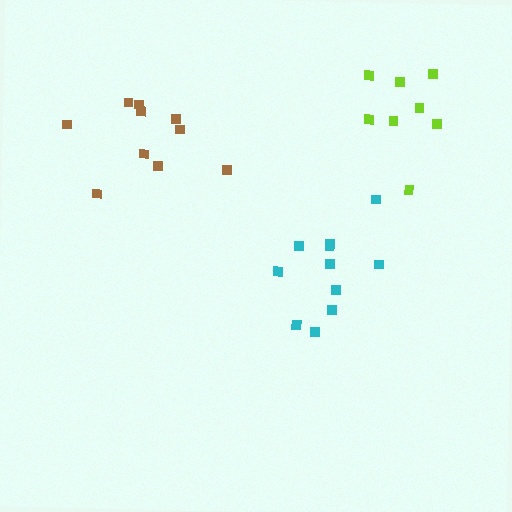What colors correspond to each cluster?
The clusters are colored: brown, cyan, lime.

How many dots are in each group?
Group 1: 10 dots, Group 2: 11 dots, Group 3: 8 dots (29 total).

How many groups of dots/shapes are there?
There are 3 groups.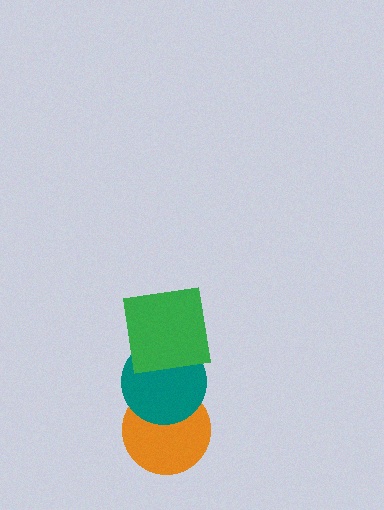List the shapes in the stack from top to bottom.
From top to bottom: the green square, the teal circle, the orange circle.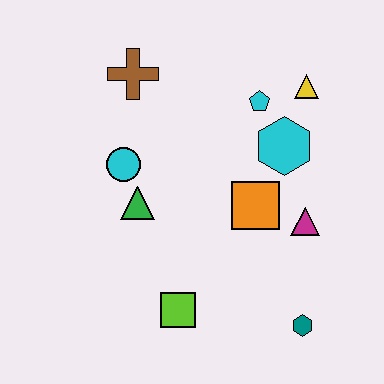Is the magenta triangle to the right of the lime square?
Yes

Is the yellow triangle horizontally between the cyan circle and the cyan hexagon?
No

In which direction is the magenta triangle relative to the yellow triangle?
The magenta triangle is below the yellow triangle.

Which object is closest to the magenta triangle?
The orange square is closest to the magenta triangle.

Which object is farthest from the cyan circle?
The teal hexagon is farthest from the cyan circle.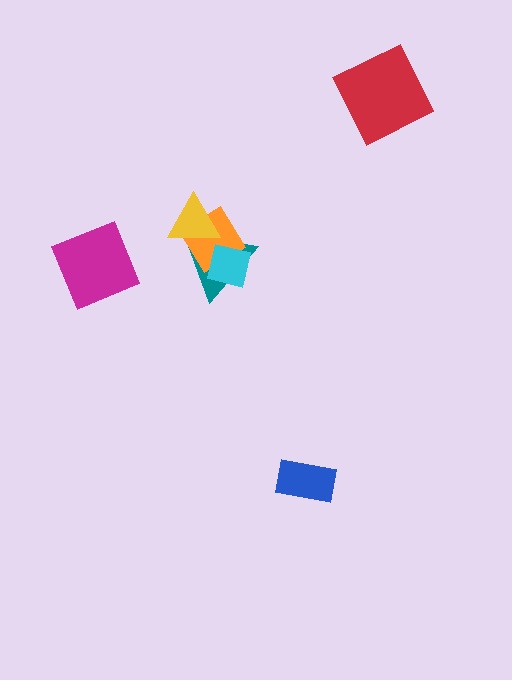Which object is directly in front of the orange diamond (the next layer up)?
The cyan square is directly in front of the orange diamond.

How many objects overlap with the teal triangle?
3 objects overlap with the teal triangle.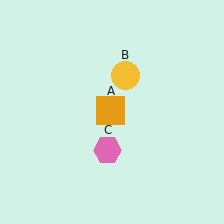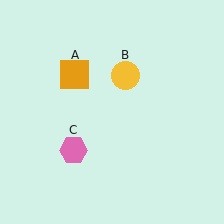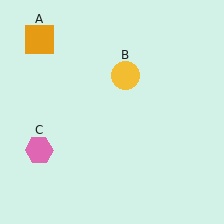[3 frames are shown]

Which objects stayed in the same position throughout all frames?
Yellow circle (object B) remained stationary.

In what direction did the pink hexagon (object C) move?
The pink hexagon (object C) moved left.